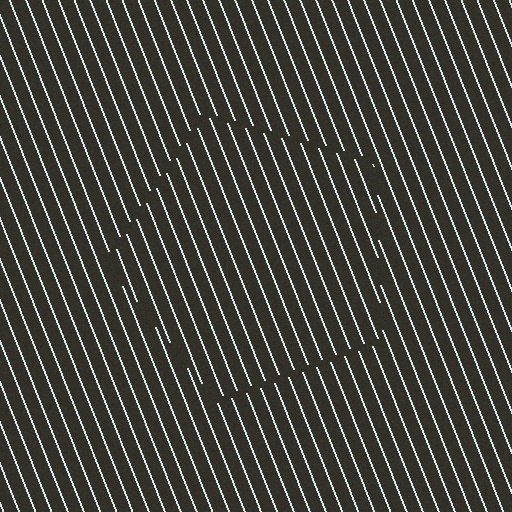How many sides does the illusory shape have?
5 sides — the line-ends trace a pentagon.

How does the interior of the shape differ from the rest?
The interior of the shape contains the same grating, shifted by half a period — the contour is defined by the phase discontinuity where line-ends from the inner and outer gratings abut.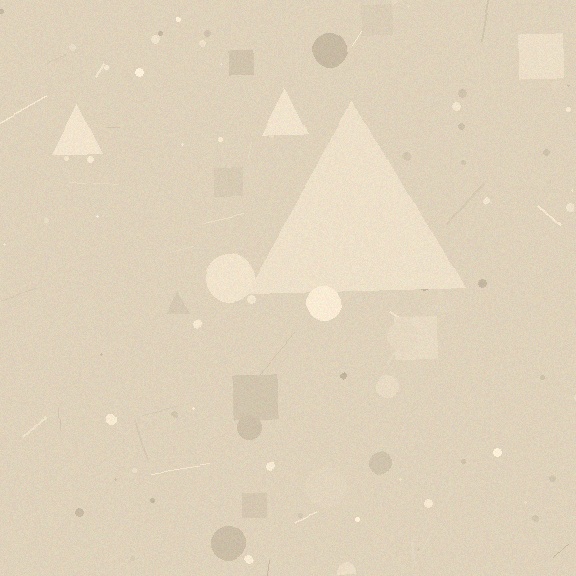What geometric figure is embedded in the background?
A triangle is embedded in the background.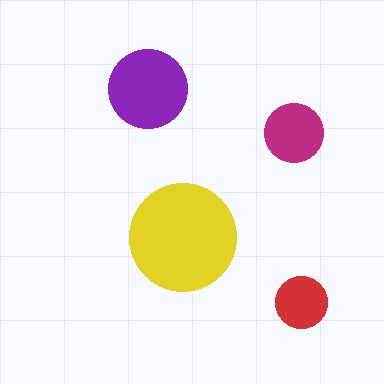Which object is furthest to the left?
The purple circle is leftmost.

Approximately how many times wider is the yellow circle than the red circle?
About 2 times wider.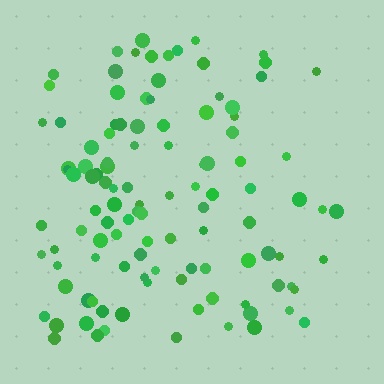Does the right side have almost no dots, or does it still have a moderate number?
Still a moderate number, just noticeably fewer than the left.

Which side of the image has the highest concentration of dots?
The left.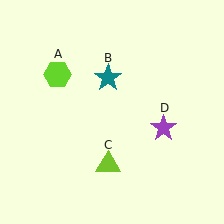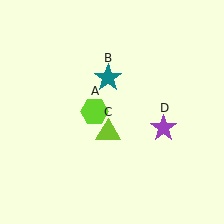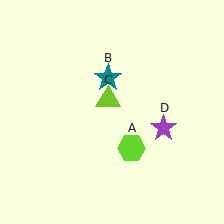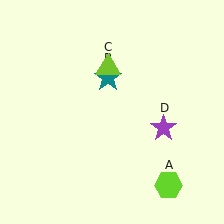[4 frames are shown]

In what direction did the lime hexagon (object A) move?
The lime hexagon (object A) moved down and to the right.